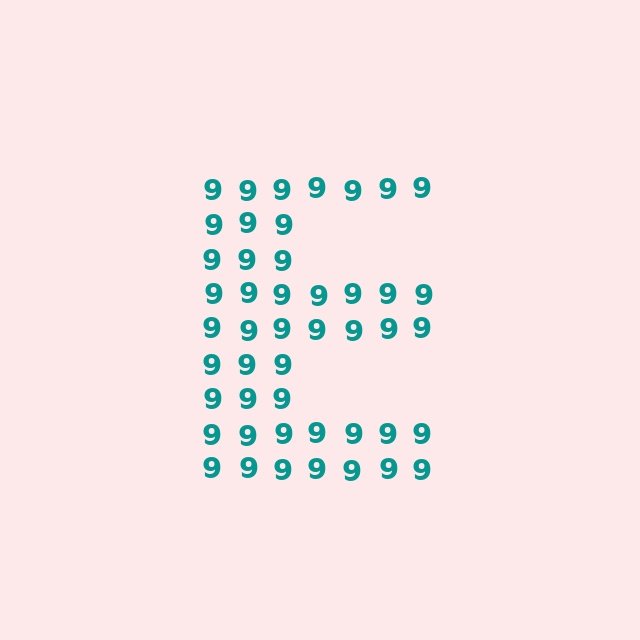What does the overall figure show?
The overall figure shows the letter E.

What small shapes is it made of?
It is made of small digit 9's.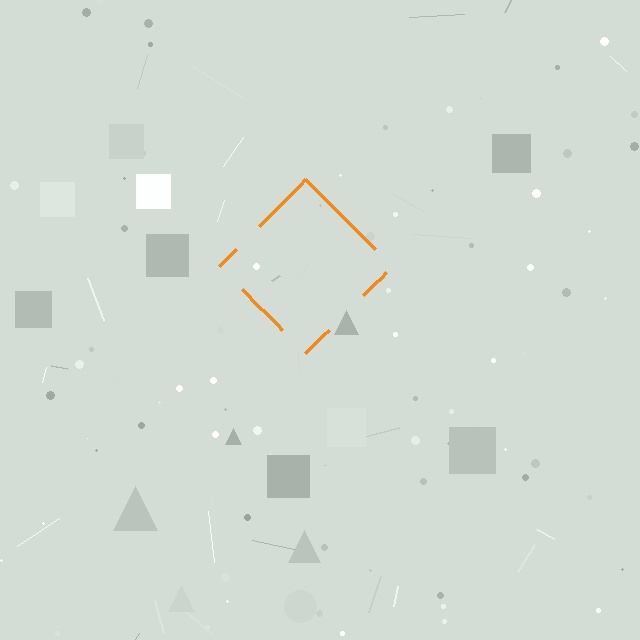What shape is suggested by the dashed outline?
The dashed outline suggests a diamond.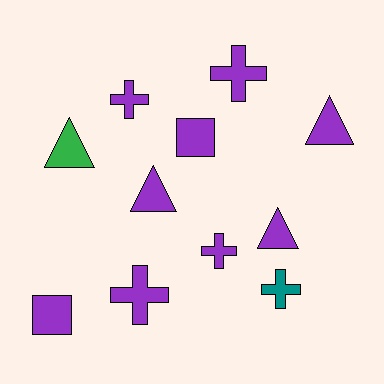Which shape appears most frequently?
Cross, with 5 objects.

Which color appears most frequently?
Purple, with 9 objects.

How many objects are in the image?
There are 11 objects.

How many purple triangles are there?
There are 3 purple triangles.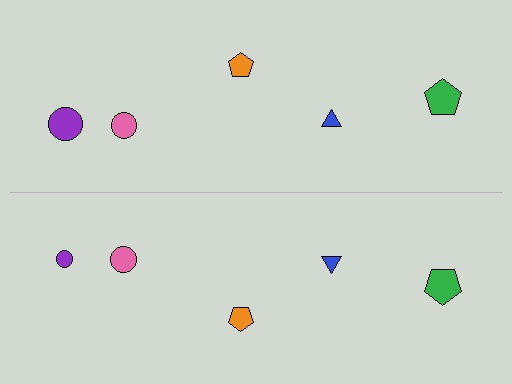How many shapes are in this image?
There are 10 shapes in this image.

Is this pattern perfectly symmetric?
No, the pattern is not perfectly symmetric. The purple circle on the bottom side has a different size than its mirror counterpart.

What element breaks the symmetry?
The purple circle on the bottom side has a different size than its mirror counterpart.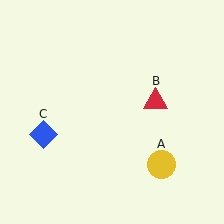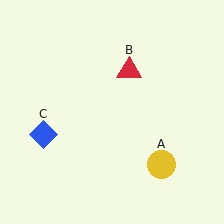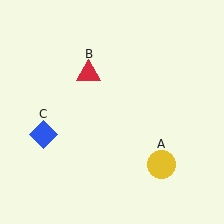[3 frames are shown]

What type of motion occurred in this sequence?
The red triangle (object B) rotated counterclockwise around the center of the scene.